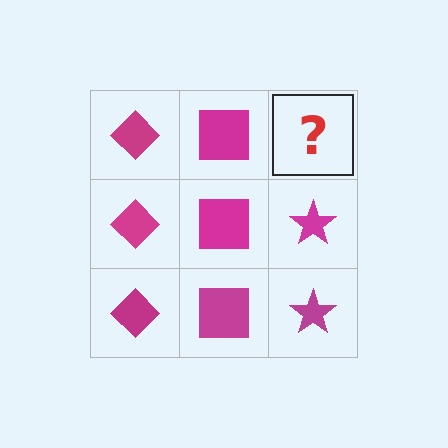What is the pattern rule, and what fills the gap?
The rule is that each column has a consistent shape. The gap should be filled with a magenta star.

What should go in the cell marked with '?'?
The missing cell should contain a magenta star.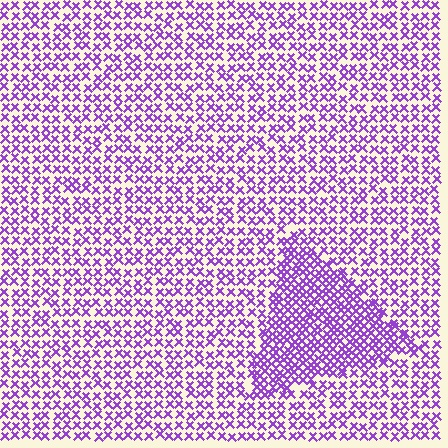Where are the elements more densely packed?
The elements are more densely packed inside the triangle boundary.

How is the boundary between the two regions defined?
The boundary is defined by a change in element density (approximately 1.8x ratio). All elements are the same color, size, and shape.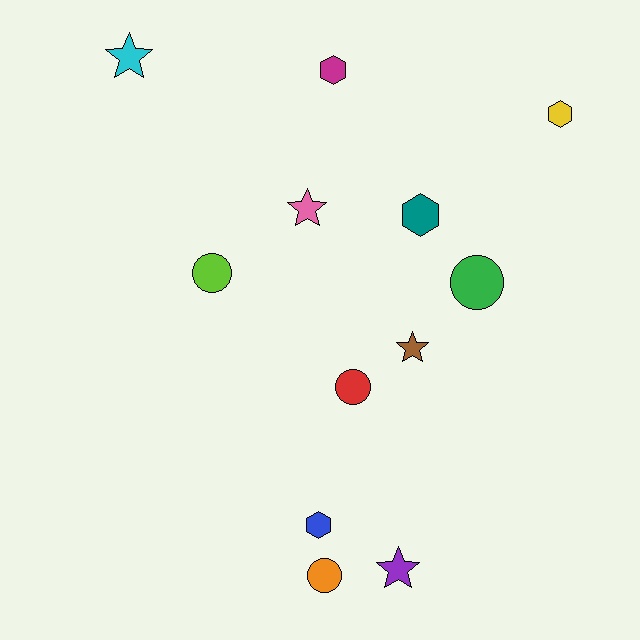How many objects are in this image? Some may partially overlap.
There are 12 objects.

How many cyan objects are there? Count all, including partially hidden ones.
There is 1 cyan object.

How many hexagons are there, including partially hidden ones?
There are 4 hexagons.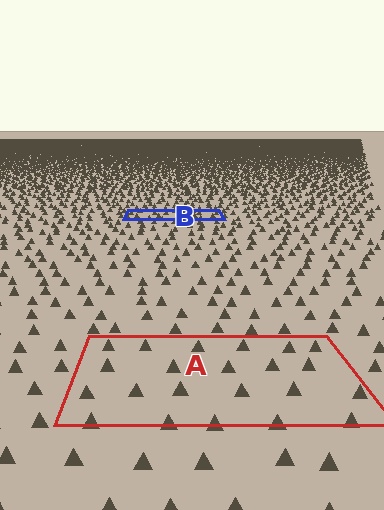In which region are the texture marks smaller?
The texture marks are smaller in region B, because it is farther away.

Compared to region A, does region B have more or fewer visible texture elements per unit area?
Region B has more texture elements per unit area — they are packed more densely because it is farther away.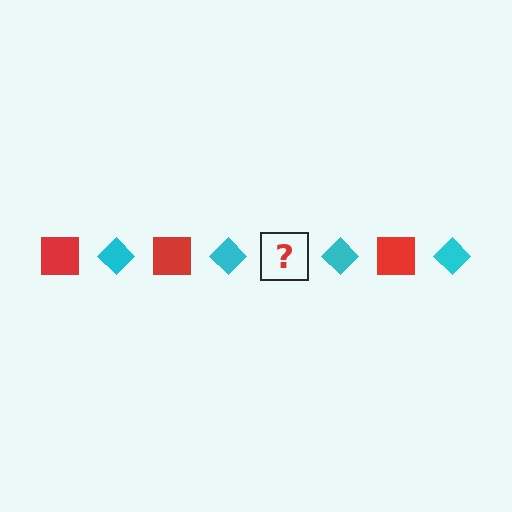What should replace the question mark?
The question mark should be replaced with a red square.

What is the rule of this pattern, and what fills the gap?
The rule is that the pattern alternates between red square and cyan diamond. The gap should be filled with a red square.